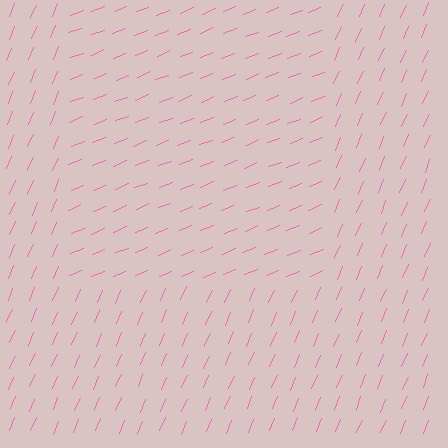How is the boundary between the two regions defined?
The boundary is defined purely by a change in line orientation (approximately 45 degrees difference). All lines are the same color and thickness.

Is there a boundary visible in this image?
Yes, there is a texture boundary formed by a change in line orientation.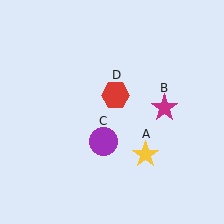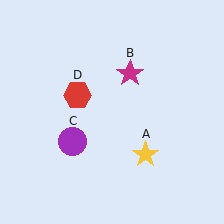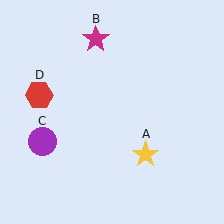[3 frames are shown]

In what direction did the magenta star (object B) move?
The magenta star (object B) moved up and to the left.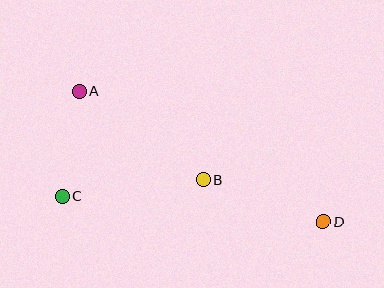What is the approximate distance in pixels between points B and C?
The distance between B and C is approximately 142 pixels.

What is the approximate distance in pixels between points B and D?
The distance between B and D is approximately 127 pixels.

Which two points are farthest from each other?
Points A and D are farthest from each other.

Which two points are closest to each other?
Points A and C are closest to each other.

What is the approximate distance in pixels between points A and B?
The distance between A and B is approximately 152 pixels.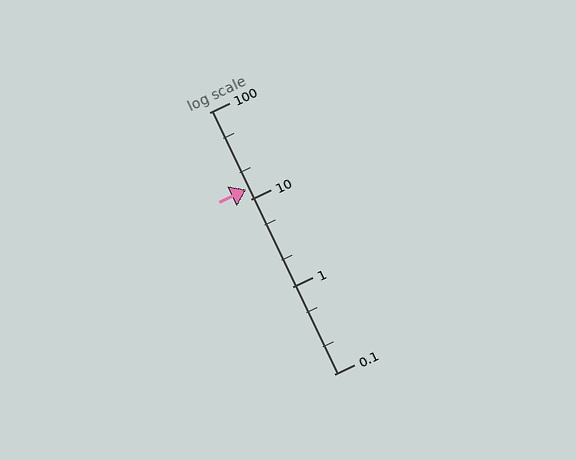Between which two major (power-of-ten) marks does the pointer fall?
The pointer is between 10 and 100.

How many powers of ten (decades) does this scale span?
The scale spans 3 decades, from 0.1 to 100.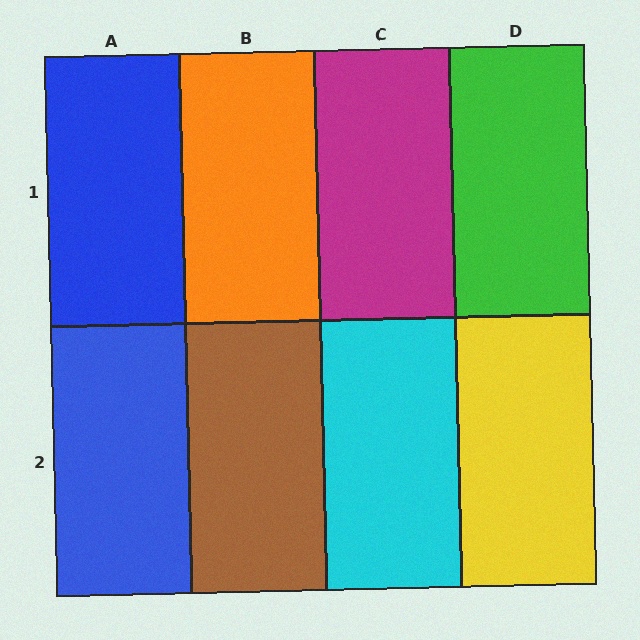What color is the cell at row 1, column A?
Blue.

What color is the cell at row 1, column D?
Green.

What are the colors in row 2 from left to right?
Blue, brown, cyan, yellow.